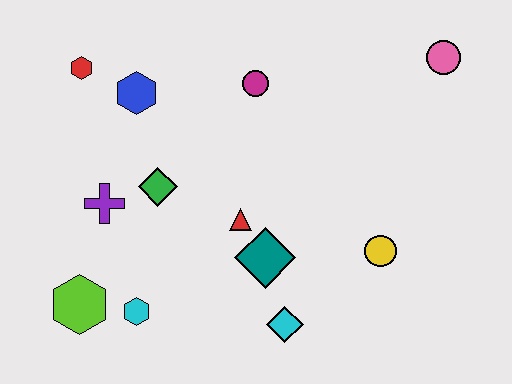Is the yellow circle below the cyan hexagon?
No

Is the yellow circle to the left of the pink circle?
Yes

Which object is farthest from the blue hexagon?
The pink circle is farthest from the blue hexagon.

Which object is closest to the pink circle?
The magenta circle is closest to the pink circle.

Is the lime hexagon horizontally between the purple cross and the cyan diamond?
No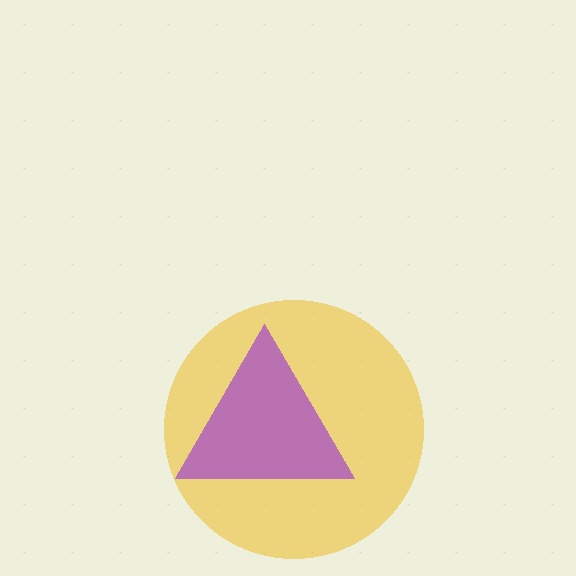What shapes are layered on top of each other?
The layered shapes are: a yellow circle, a purple triangle.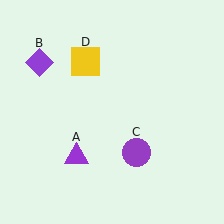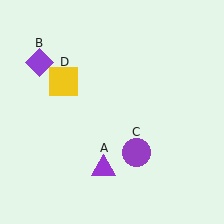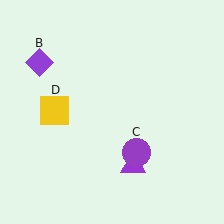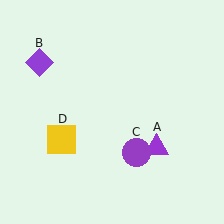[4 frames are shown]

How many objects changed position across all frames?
2 objects changed position: purple triangle (object A), yellow square (object D).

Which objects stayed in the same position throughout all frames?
Purple diamond (object B) and purple circle (object C) remained stationary.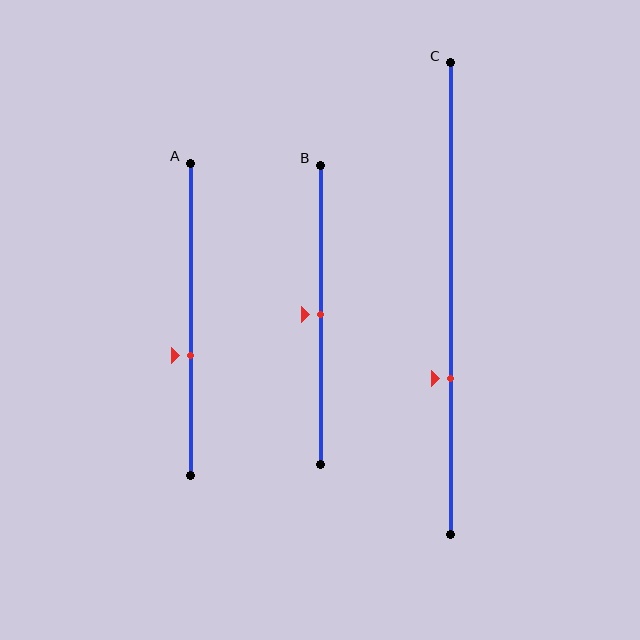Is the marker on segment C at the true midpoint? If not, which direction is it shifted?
No, the marker on segment C is shifted downward by about 17% of the segment length.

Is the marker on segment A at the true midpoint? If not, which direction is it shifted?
No, the marker on segment A is shifted downward by about 12% of the segment length.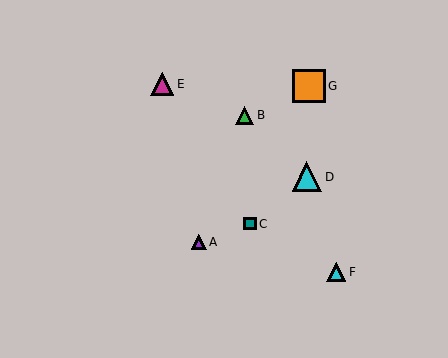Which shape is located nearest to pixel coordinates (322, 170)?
The cyan triangle (labeled D) at (307, 177) is nearest to that location.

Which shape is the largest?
The orange square (labeled G) is the largest.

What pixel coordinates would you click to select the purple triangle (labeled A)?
Click at (199, 242) to select the purple triangle A.